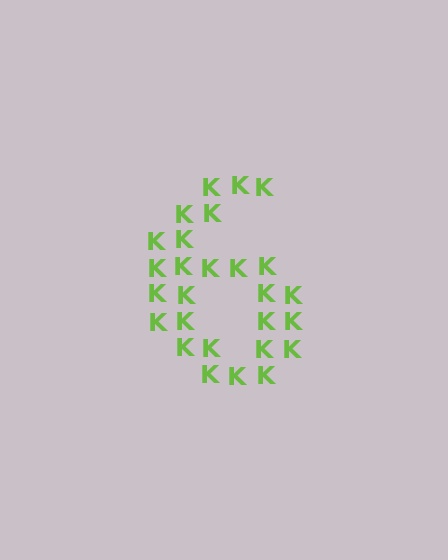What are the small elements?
The small elements are letter K's.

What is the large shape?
The large shape is the digit 6.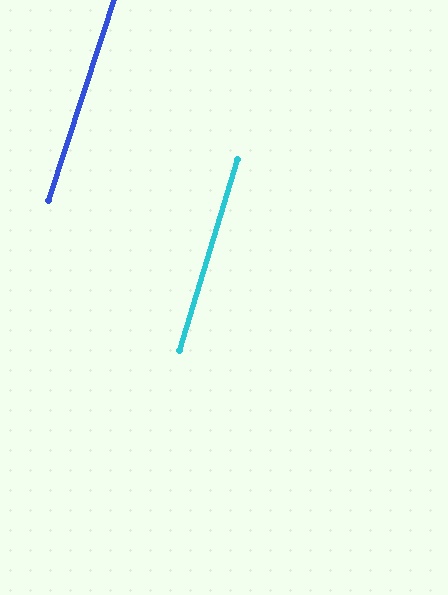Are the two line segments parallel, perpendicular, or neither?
Parallel — their directions differ by only 1.3°.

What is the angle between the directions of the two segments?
Approximately 1 degree.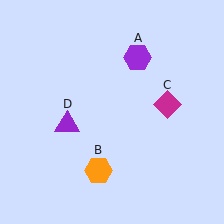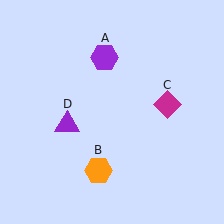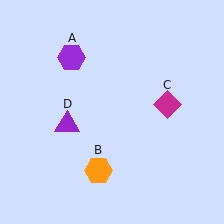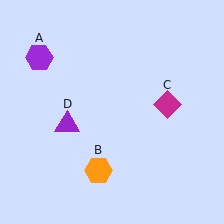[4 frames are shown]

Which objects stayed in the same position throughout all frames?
Orange hexagon (object B) and magenta diamond (object C) and purple triangle (object D) remained stationary.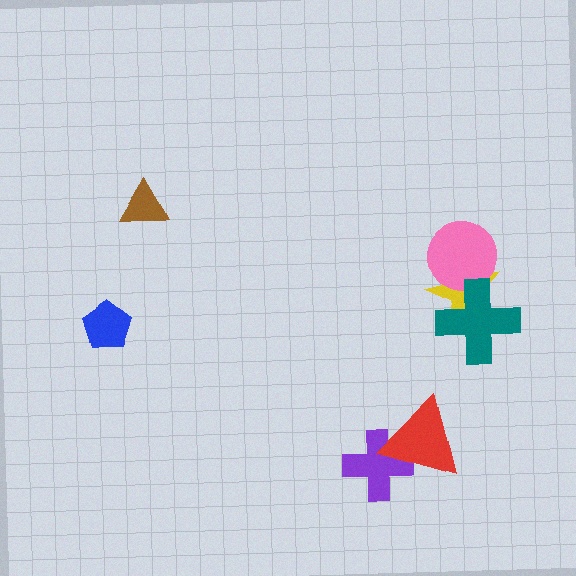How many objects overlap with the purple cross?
1 object overlaps with the purple cross.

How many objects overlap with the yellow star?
2 objects overlap with the yellow star.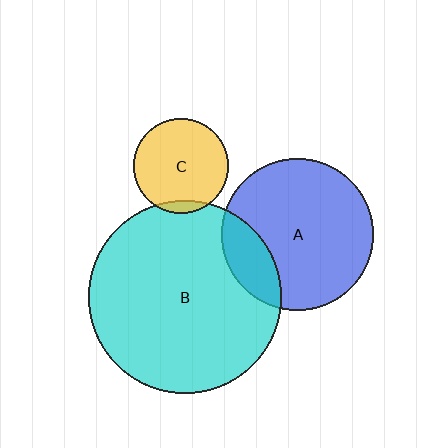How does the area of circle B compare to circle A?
Approximately 1.6 times.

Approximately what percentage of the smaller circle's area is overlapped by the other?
Approximately 20%.